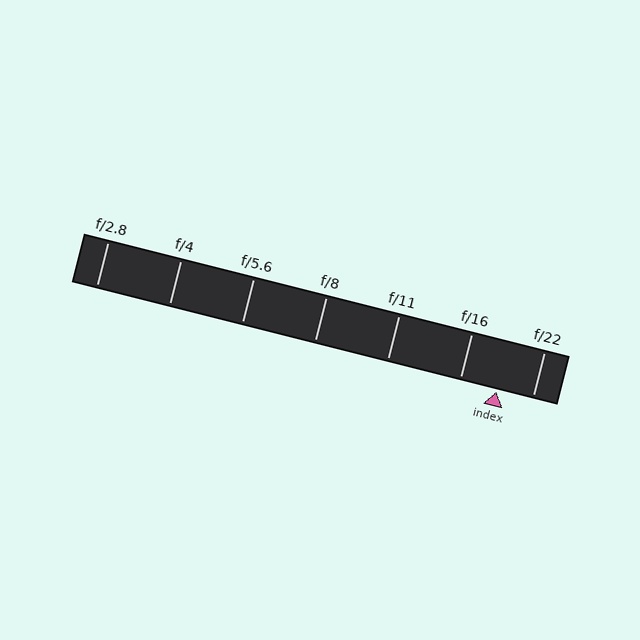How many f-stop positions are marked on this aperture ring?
There are 7 f-stop positions marked.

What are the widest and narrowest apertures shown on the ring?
The widest aperture shown is f/2.8 and the narrowest is f/22.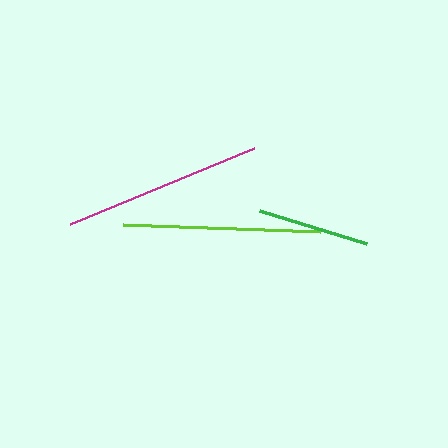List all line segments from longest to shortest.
From longest to shortest: magenta, lime, green.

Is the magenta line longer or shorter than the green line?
The magenta line is longer than the green line.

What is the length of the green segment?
The green segment is approximately 112 pixels long.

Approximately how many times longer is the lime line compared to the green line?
The lime line is approximately 1.8 times the length of the green line.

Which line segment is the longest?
The magenta line is the longest at approximately 199 pixels.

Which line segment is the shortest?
The green line is the shortest at approximately 112 pixels.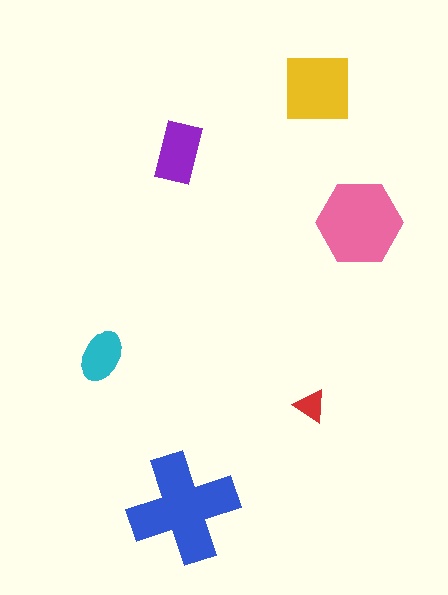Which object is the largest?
The blue cross.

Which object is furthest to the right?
The pink hexagon is rightmost.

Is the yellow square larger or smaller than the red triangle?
Larger.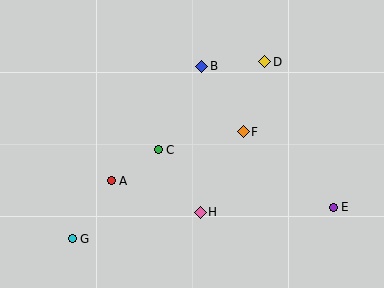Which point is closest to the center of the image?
Point C at (158, 150) is closest to the center.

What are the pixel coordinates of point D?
Point D is at (265, 62).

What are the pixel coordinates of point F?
Point F is at (243, 132).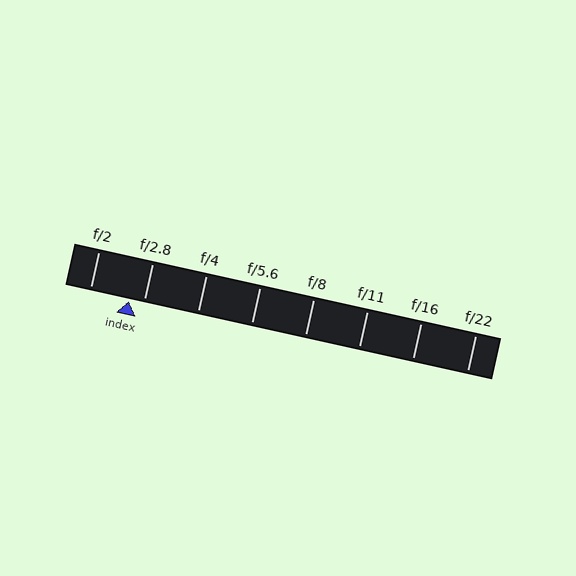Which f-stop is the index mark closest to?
The index mark is closest to f/2.8.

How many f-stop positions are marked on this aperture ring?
There are 8 f-stop positions marked.